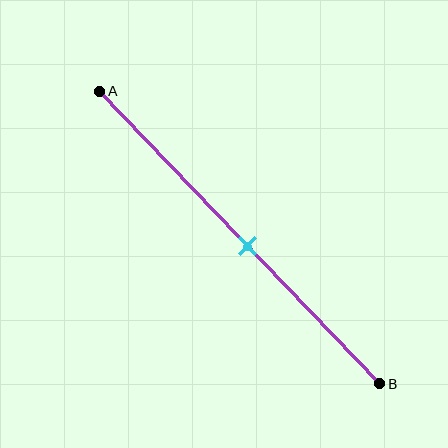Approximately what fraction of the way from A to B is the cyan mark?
The cyan mark is approximately 55% of the way from A to B.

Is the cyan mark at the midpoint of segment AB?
Yes, the mark is approximately at the midpoint.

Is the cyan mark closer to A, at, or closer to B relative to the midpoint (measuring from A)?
The cyan mark is approximately at the midpoint of segment AB.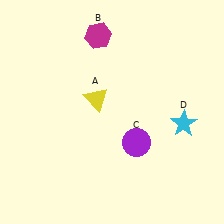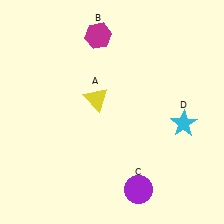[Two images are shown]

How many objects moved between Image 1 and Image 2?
1 object moved between the two images.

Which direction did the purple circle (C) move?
The purple circle (C) moved down.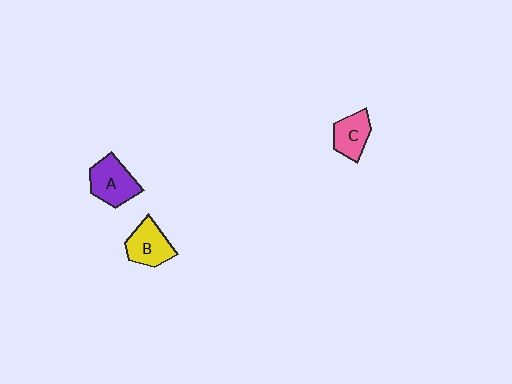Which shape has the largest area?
Shape A (purple).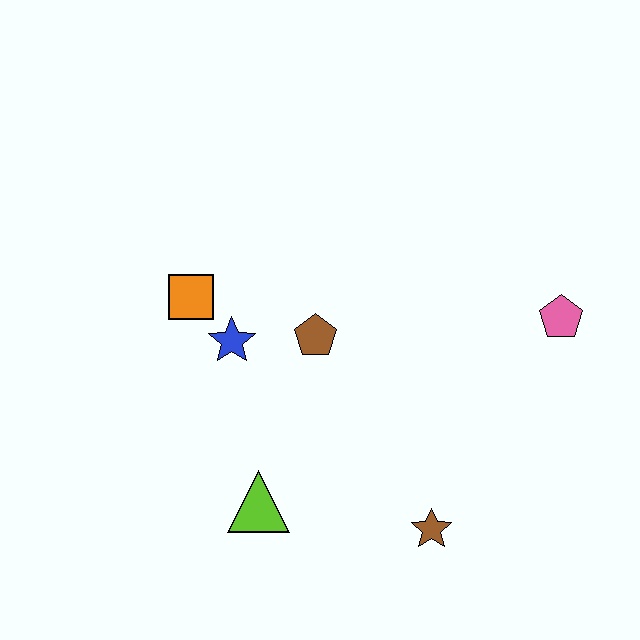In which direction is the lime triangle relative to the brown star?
The lime triangle is to the left of the brown star.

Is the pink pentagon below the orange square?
Yes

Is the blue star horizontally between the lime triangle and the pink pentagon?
No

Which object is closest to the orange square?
The blue star is closest to the orange square.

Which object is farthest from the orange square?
The pink pentagon is farthest from the orange square.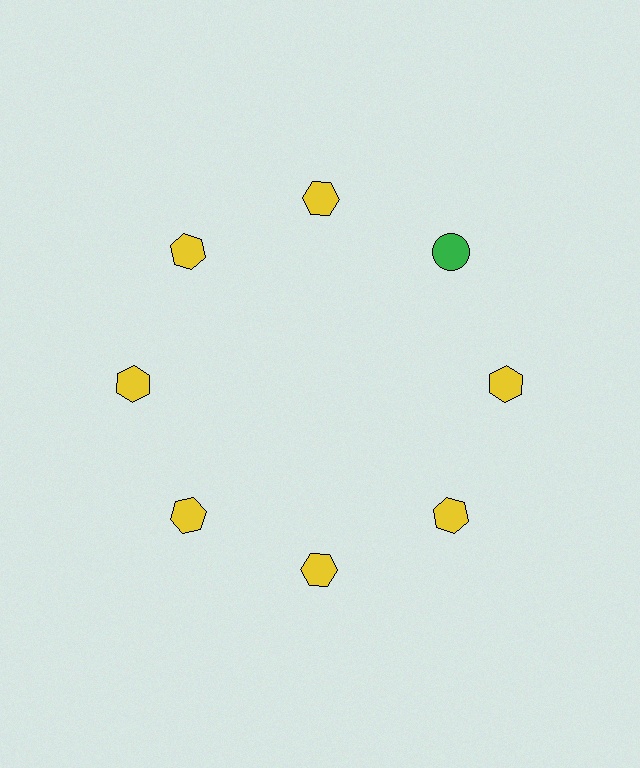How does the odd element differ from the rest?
It differs in both color (green instead of yellow) and shape (circle instead of hexagon).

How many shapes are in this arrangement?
There are 8 shapes arranged in a ring pattern.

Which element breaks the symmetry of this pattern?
The green circle at roughly the 2 o'clock position breaks the symmetry. All other shapes are yellow hexagons.